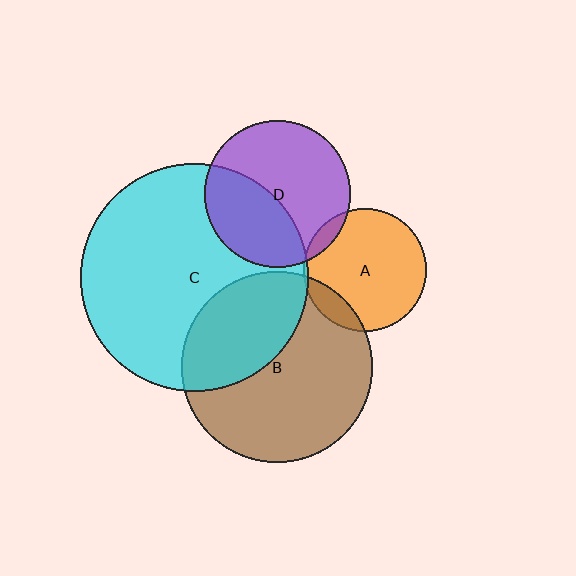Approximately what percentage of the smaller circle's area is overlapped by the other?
Approximately 15%.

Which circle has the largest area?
Circle C (cyan).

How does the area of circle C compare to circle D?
Approximately 2.4 times.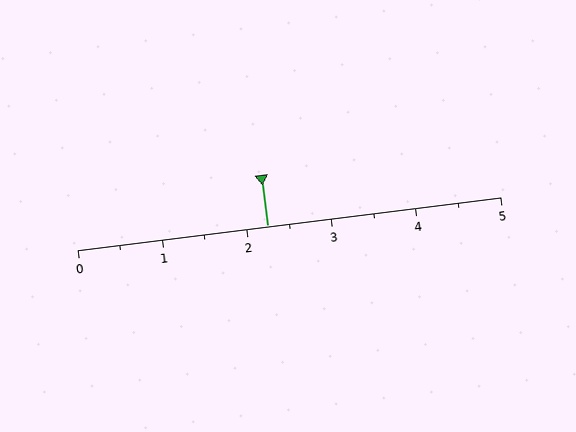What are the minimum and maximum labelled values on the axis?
The axis runs from 0 to 5.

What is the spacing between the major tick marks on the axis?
The major ticks are spaced 1 apart.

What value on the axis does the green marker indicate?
The marker indicates approximately 2.2.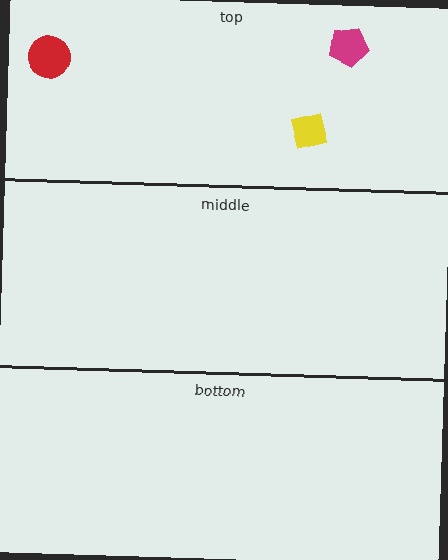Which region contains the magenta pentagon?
The top region.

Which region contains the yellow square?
The top region.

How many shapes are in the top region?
3.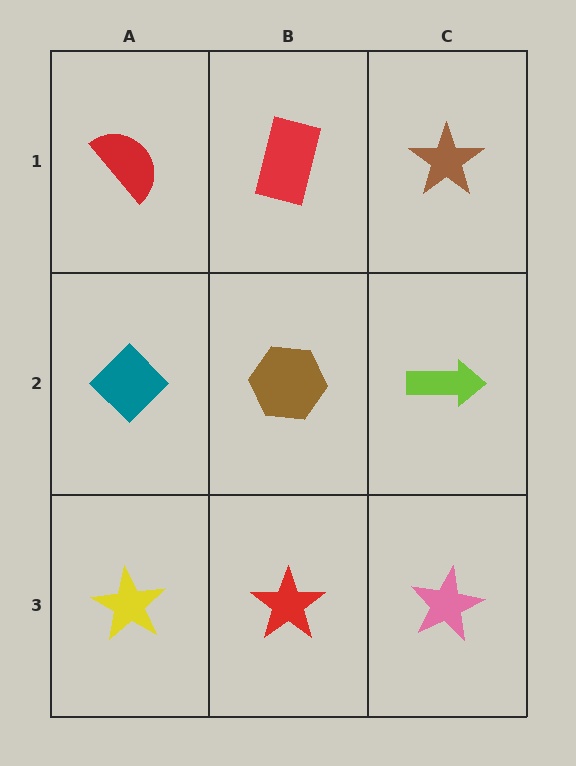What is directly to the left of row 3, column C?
A red star.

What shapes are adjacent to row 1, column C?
A lime arrow (row 2, column C), a red rectangle (row 1, column B).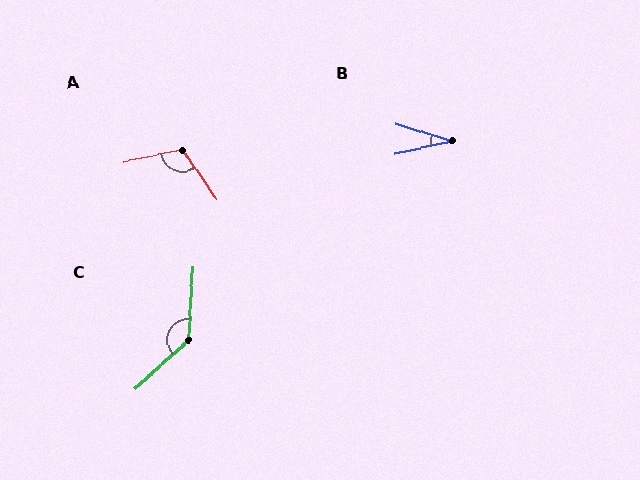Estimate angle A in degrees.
Approximately 113 degrees.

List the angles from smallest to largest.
B (29°), A (113°), C (136°).